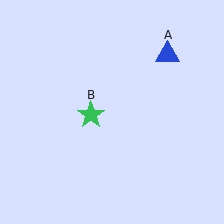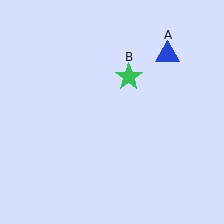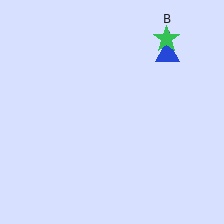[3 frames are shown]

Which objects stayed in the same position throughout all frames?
Blue triangle (object A) remained stationary.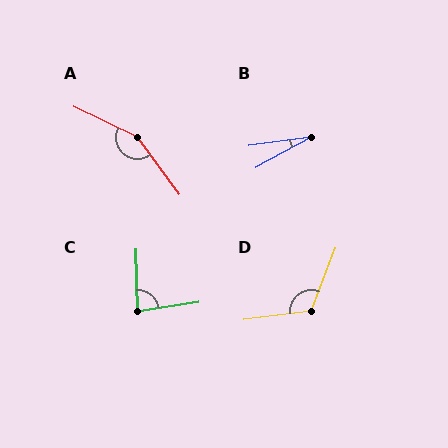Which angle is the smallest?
B, at approximately 21 degrees.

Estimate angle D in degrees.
Approximately 119 degrees.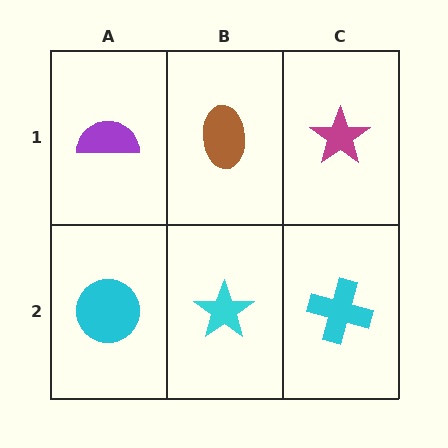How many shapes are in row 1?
3 shapes.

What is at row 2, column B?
A cyan star.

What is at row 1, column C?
A magenta star.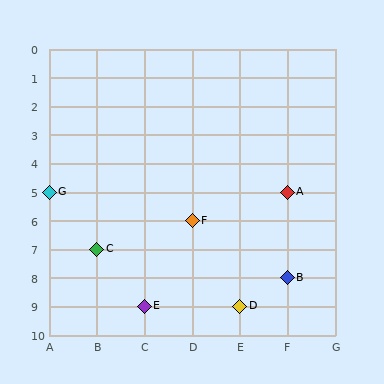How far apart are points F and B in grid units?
Points F and B are 2 columns and 2 rows apart (about 2.8 grid units diagonally).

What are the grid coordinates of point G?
Point G is at grid coordinates (A, 5).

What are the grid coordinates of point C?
Point C is at grid coordinates (B, 7).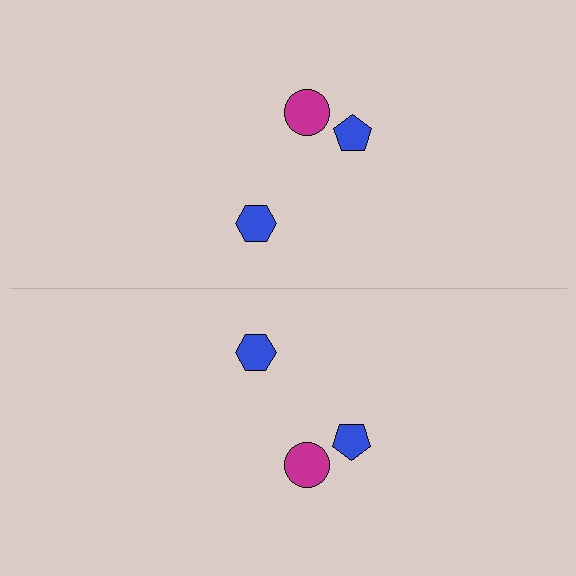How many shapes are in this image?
There are 6 shapes in this image.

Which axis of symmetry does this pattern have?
The pattern has a horizontal axis of symmetry running through the center of the image.